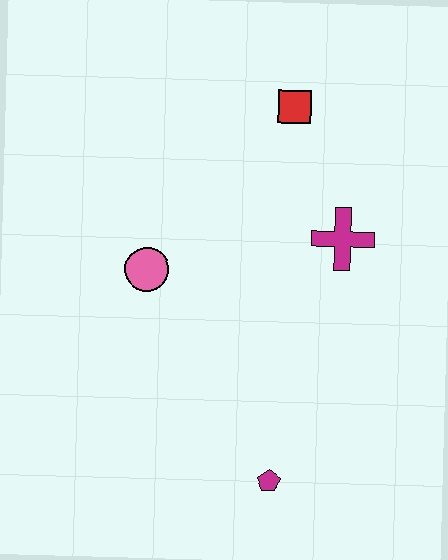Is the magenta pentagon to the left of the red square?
Yes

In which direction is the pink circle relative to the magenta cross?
The pink circle is to the left of the magenta cross.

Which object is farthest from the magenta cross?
The magenta pentagon is farthest from the magenta cross.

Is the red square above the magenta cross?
Yes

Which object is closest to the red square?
The magenta cross is closest to the red square.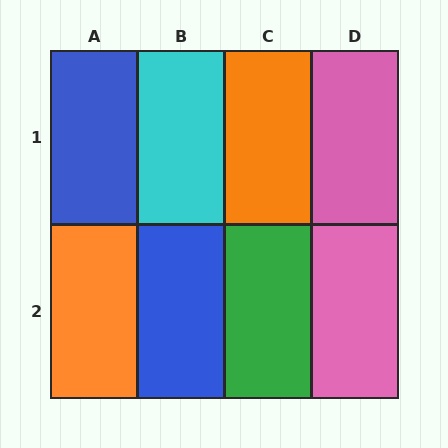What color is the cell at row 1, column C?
Orange.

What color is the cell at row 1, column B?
Cyan.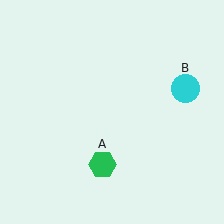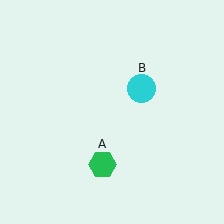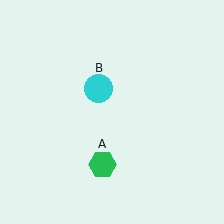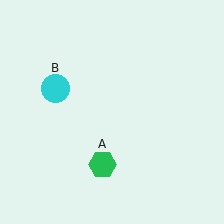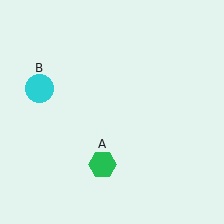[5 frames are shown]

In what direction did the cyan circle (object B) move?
The cyan circle (object B) moved left.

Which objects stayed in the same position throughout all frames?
Green hexagon (object A) remained stationary.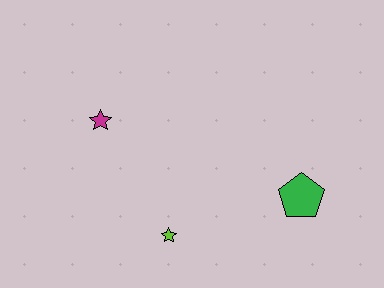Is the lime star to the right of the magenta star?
Yes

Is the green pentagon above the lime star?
Yes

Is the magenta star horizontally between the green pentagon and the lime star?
No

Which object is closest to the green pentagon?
The lime star is closest to the green pentagon.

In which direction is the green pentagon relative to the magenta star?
The green pentagon is to the right of the magenta star.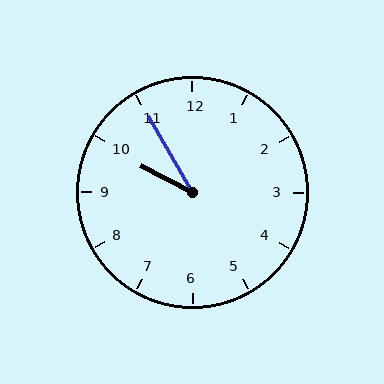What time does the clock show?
9:55.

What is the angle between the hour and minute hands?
Approximately 32 degrees.